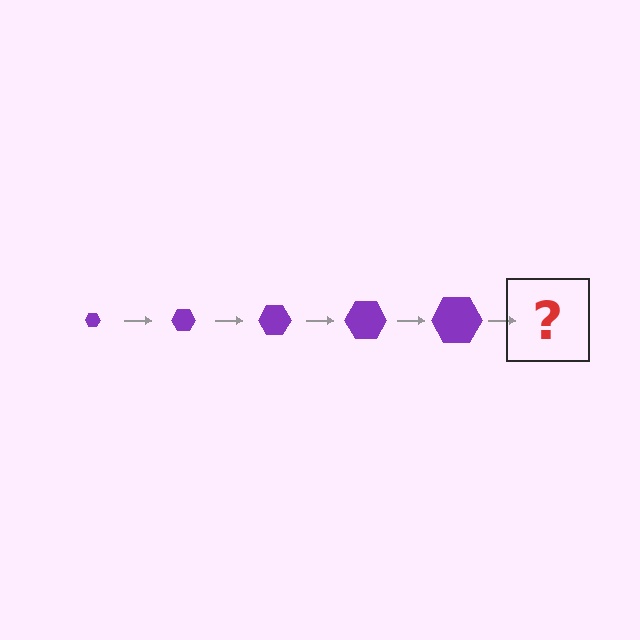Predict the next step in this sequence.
The next step is a purple hexagon, larger than the previous one.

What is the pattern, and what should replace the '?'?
The pattern is that the hexagon gets progressively larger each step. The '?' should be a purple hexagon, larger than the previous one.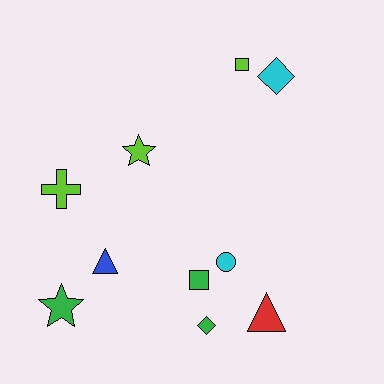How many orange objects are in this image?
There are no orange objects.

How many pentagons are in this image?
There are no pentagons.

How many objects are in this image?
There are 10 objects.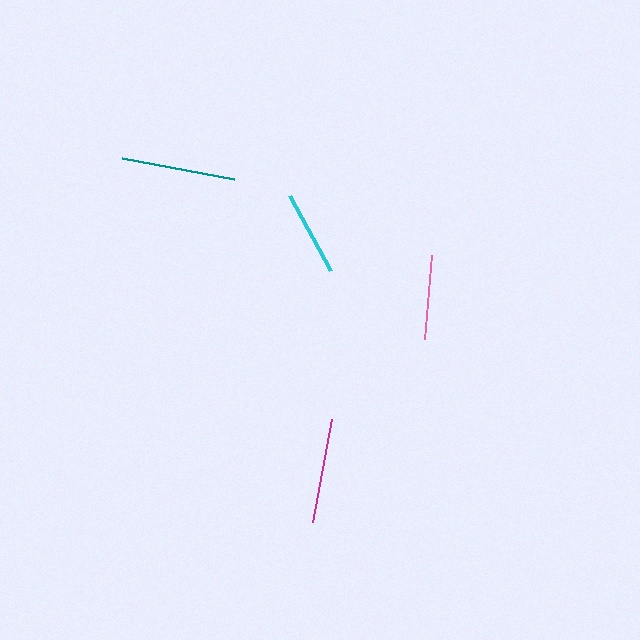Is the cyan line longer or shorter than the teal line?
The teal line is longer than the cyan line.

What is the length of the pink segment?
The pink segment is approximately 84 pixels long.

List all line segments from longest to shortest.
From longest to shortest: teal, magenta, cyan, pink.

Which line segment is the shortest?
The pink line is the shortest at approximately 84 pixels.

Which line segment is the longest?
The teal line is the longest at approximately 114 pixels.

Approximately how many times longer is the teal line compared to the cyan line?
The teal line is approximately 1.3 times the length of the cyan line.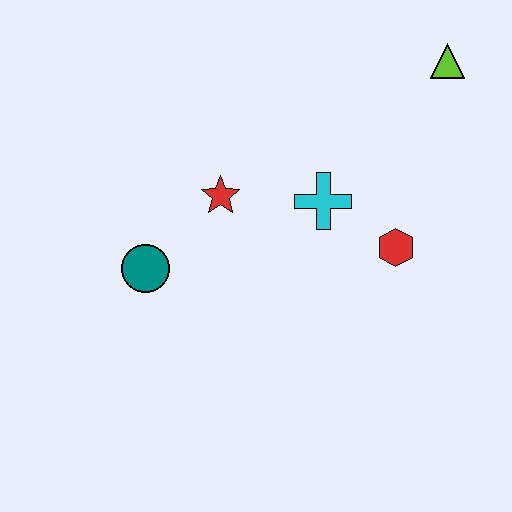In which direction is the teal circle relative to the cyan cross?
The teal circle is to the left of the cyan cross.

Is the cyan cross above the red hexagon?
Yes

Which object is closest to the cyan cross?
The red hexagon is closest to the cyan cross.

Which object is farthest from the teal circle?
The lime triangle is farthest from the teal circle.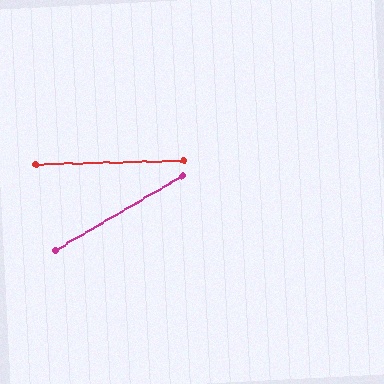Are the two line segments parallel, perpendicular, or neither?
Neither parallel nor perpendicular — they differ by about 29°.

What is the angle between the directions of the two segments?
Approximately 29 degrees.